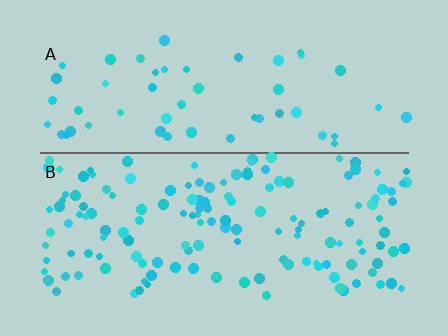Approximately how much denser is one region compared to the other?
Approximately 2.8× — region B over region A.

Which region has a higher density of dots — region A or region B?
B (the bottom).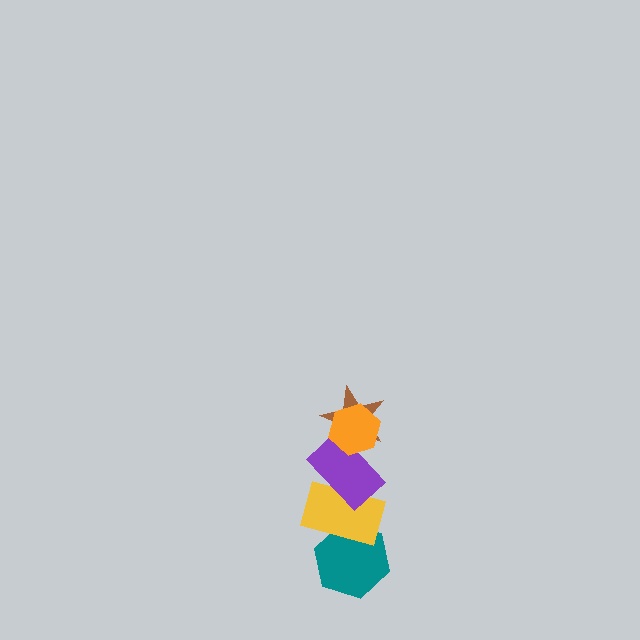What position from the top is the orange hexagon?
The orange hexagon is 1st from the top.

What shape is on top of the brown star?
The orange hexagon is on top of the brown star.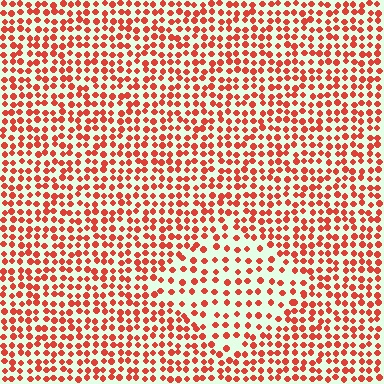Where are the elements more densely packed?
The elements are more densely packed outside the diamond boundary.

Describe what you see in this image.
The image contains small red elements arranged at two different densities. A diamond-shaped region is visible where the elements are less densely packed than the surrounding area.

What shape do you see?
I see a diamond.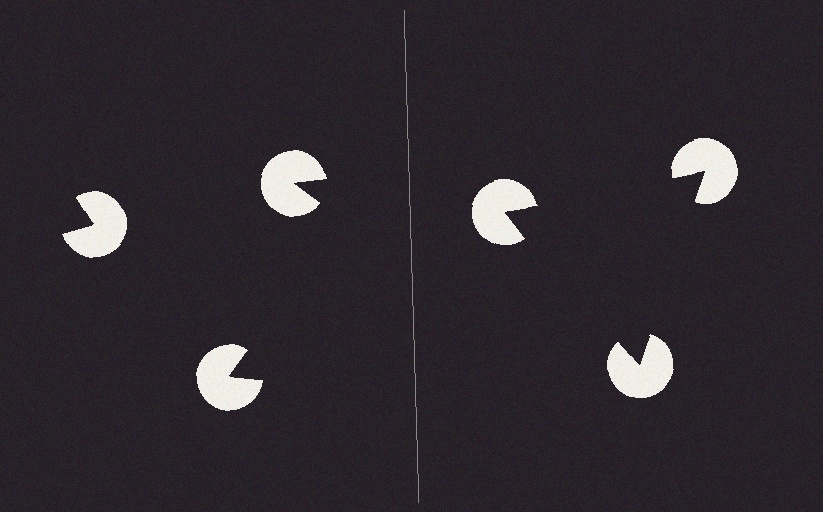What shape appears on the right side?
An illusory triangle.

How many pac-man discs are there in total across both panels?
6 — 3 on each side.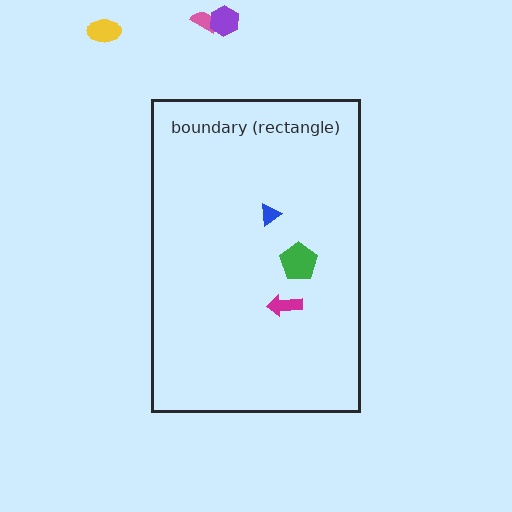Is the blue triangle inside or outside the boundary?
Inside.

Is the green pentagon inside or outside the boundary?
Inside.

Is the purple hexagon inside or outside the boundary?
Outside.